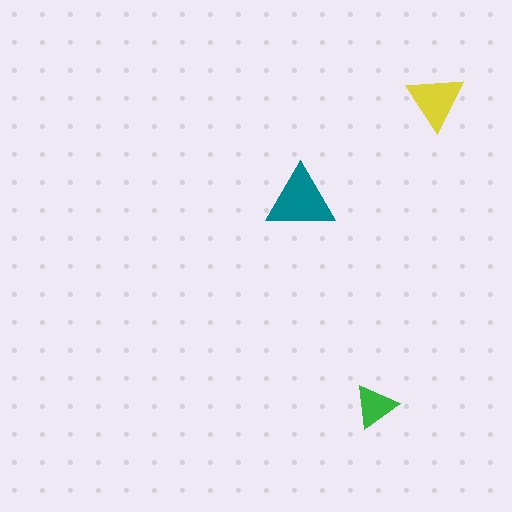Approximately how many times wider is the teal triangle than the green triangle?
About 1.5 times wider.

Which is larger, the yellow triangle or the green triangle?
The yellow one.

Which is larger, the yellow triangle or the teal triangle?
The teal one.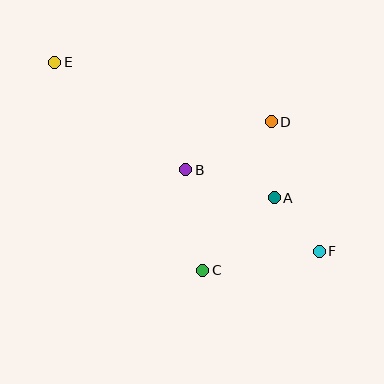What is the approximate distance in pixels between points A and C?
The distance between A and C is approximately 102 pixels.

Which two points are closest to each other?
Points A and F are closest to each other.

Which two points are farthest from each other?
Points E and F are farthest from each other.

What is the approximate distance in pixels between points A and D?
The distance between A and D is approximately 76 pixels.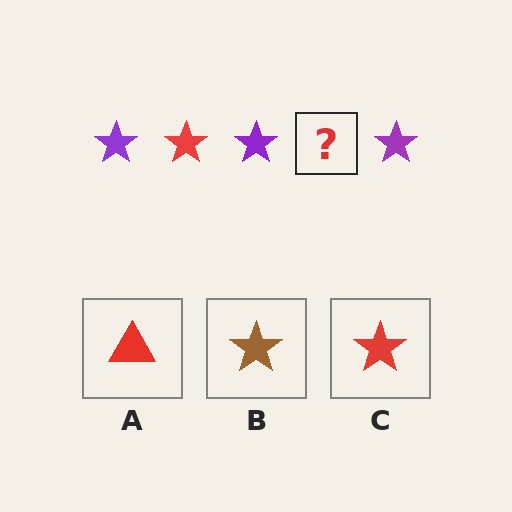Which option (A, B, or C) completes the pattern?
C.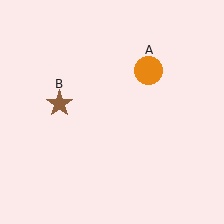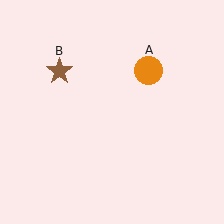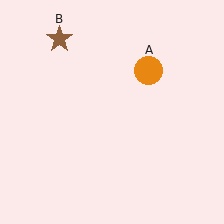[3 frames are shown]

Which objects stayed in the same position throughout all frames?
Orange circle (object A) remained stationary.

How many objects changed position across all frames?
1 object changed position: brown star (object B).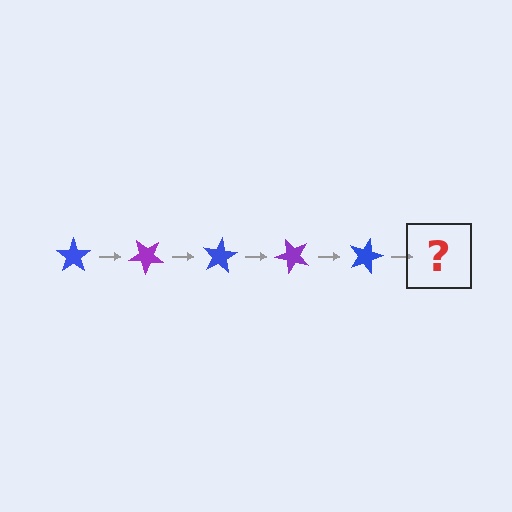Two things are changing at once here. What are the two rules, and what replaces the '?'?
The two rules are that it rotates 40 degrees each step and the color cycles through blue and purple. The '?' should be a purple star, rotated 200 degrees from the start.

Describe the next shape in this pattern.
It should be a purple star, rotated 200 degrees from the start.